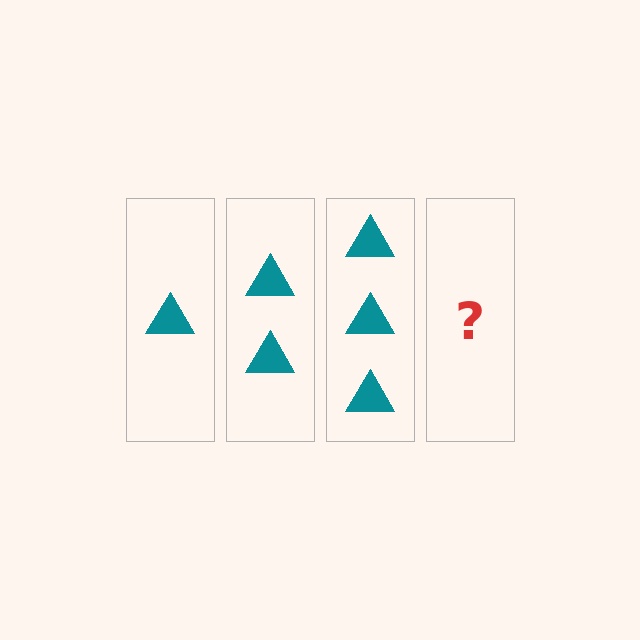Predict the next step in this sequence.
The next step is 4 triangles.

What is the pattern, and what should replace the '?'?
The pattern is that each step adds one more triangle. The '?' should be 4 triangles.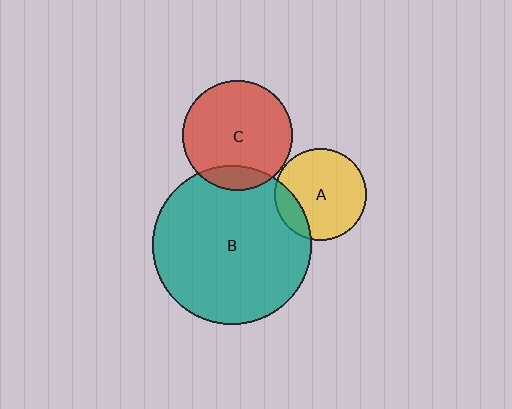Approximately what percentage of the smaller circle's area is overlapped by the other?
Approximately 15%.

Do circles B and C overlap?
Yes.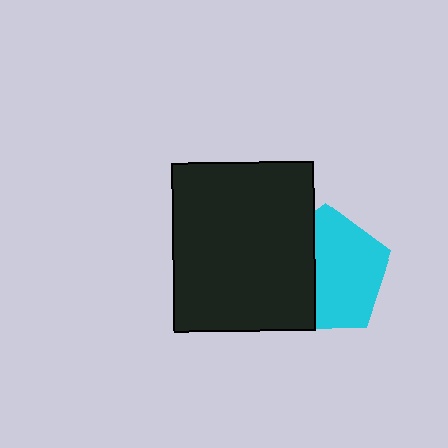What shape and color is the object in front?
The object in front is a black rectangle.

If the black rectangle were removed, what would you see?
You would see the complete cyan pentagon.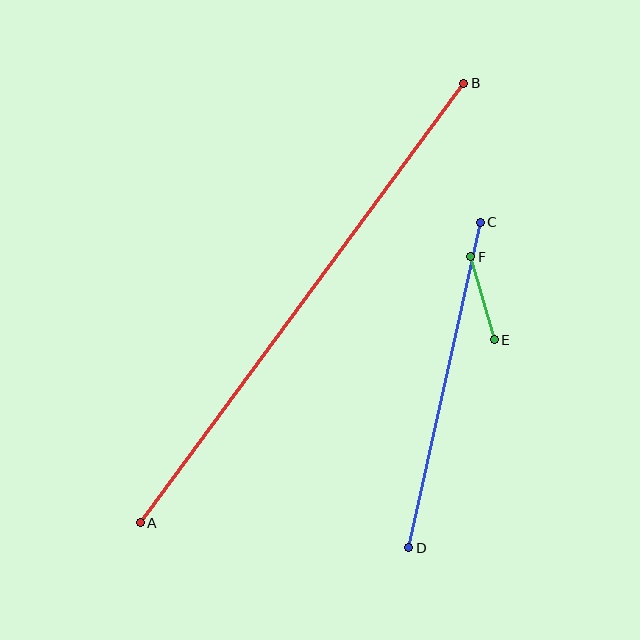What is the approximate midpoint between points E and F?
The midpoint is at approximately (482, 298) pixels.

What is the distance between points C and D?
The distance is approximately 333 pixels.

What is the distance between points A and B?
The distance is approximately 546 pixels.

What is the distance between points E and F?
The distance is approximately 86 pixels.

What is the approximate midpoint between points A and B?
The midpoint is at approximately (302, 303) pixels.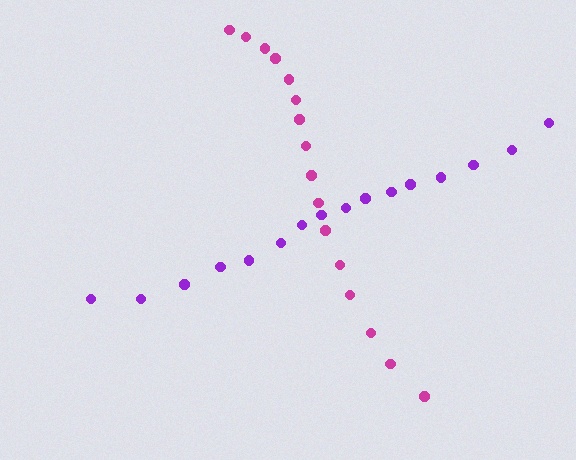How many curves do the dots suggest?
There are 2 distinct paths.